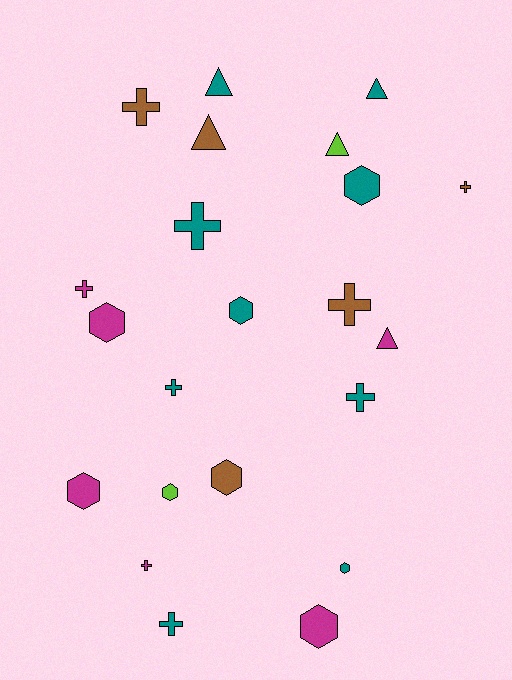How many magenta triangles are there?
There is 1 magenta triangle.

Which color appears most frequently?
Teal, with 9 objects.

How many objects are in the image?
There are 22 objects.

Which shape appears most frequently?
Cross, with 9 objects.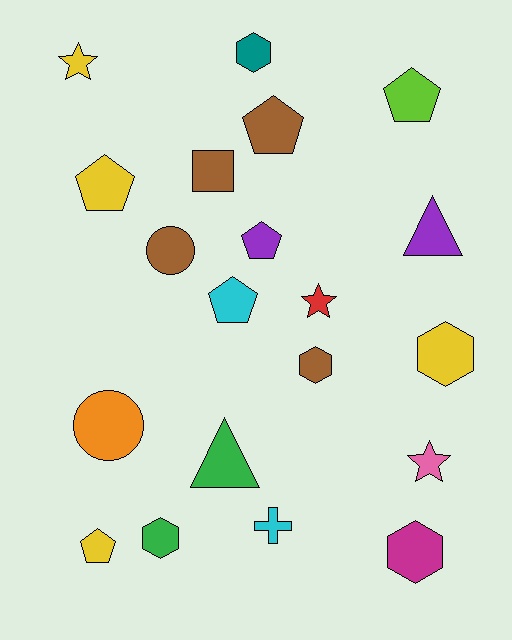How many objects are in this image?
There are 20 objects.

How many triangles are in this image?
There are 2 triangles.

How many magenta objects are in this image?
There is 1 magenta object.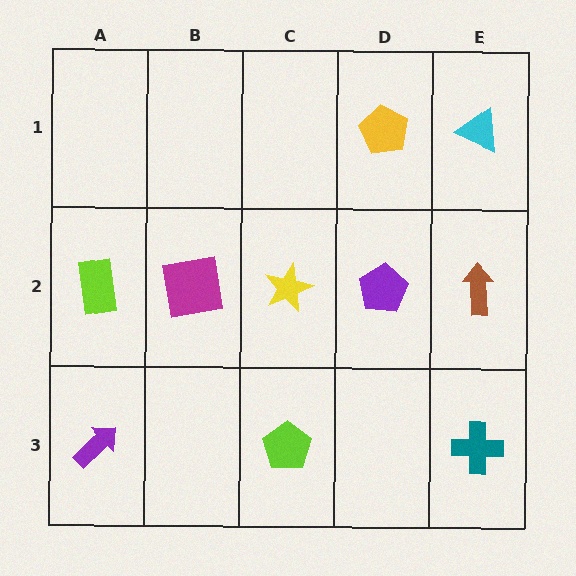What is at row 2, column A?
A lime rectangle.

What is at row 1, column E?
A cyan triangle.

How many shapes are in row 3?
3 shapes.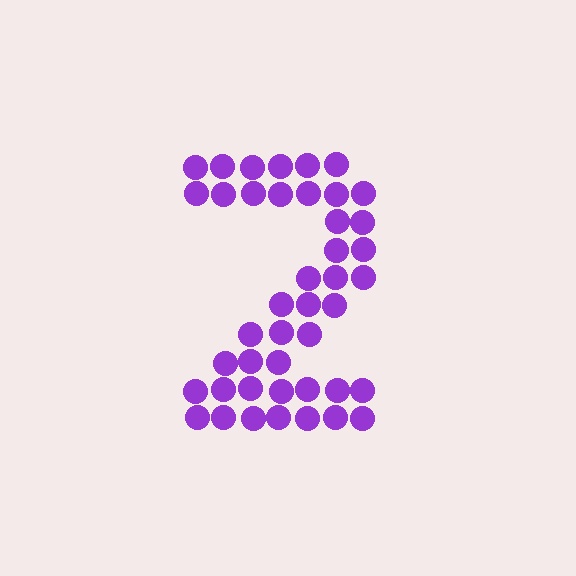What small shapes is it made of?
It is made of small circles.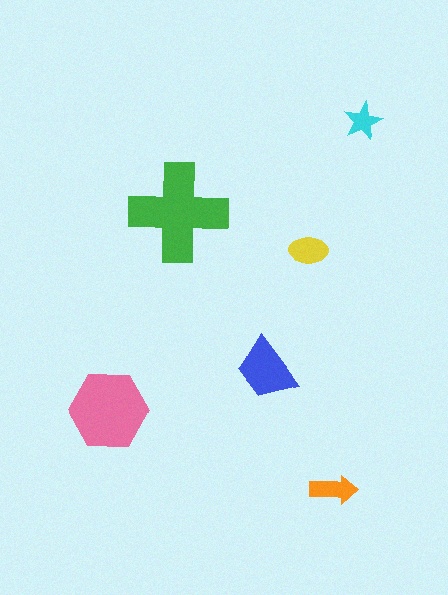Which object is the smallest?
The cyan star.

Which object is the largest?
The green cross.